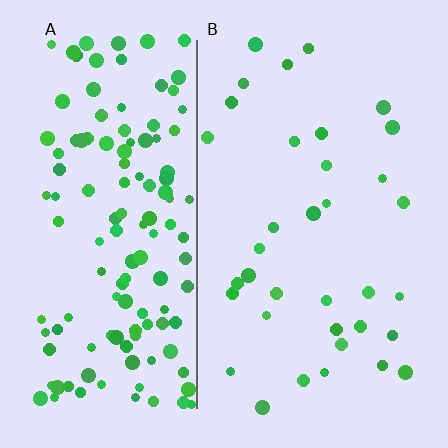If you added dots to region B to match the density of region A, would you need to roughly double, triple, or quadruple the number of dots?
Approximately quadruple.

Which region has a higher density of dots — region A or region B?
A (the left).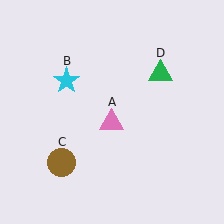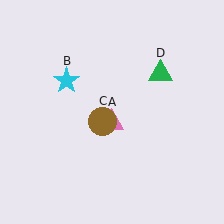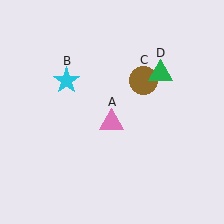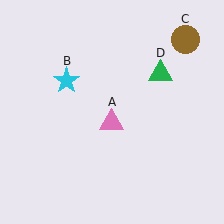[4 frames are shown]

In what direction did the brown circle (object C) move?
The brown circle (object C) moved up and to the right.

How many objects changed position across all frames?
1 object changed position: brown circle (object C).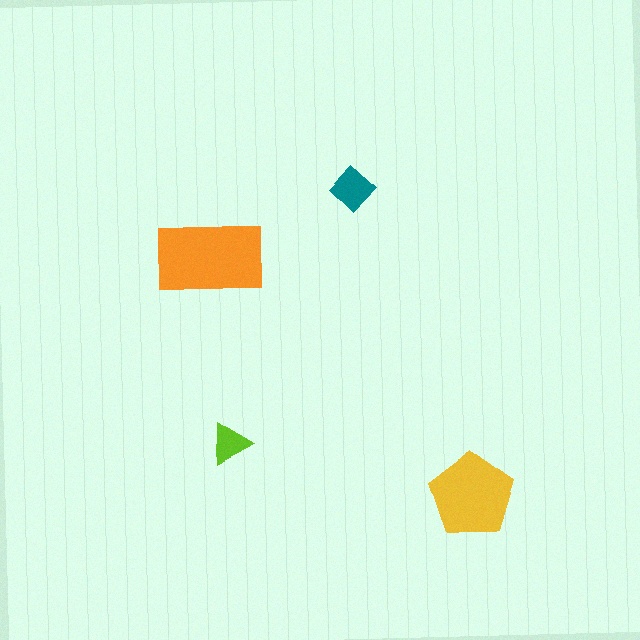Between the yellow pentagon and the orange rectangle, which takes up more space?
The orange rectangle.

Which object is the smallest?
The lime triangle.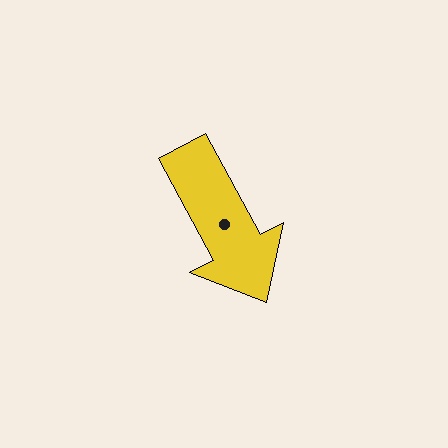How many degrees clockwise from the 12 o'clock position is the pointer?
Approximately 152 degrees.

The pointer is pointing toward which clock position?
Roughly 5 o'clock.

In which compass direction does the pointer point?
Southeast.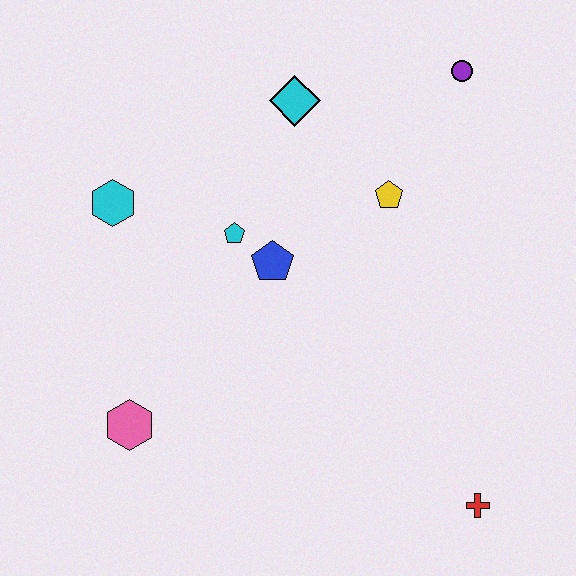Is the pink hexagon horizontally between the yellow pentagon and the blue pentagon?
No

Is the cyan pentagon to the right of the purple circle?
No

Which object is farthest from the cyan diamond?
The red cross is farthest from the cyan diamond.